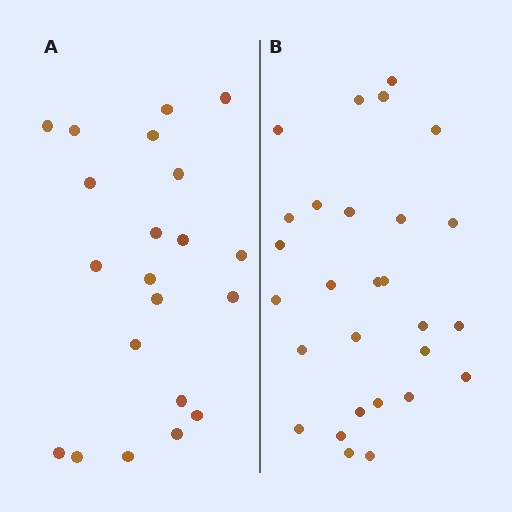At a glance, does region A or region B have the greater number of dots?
Region B (the right region) has more dots.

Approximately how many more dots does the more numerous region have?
Region B has roughly 8 or so more dots than region A.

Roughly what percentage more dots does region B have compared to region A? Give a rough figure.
About 35% more.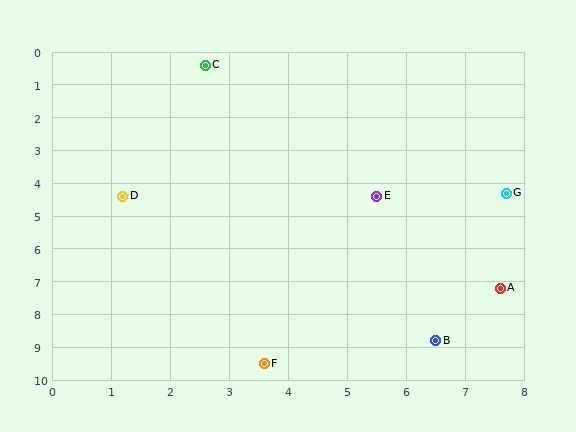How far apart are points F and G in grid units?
Points F and G are about 6.6 grid units apart.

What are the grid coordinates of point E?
Point E is at approximately (5.5, 4.4).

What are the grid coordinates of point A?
Point A is at approximately (7.6, 7.2).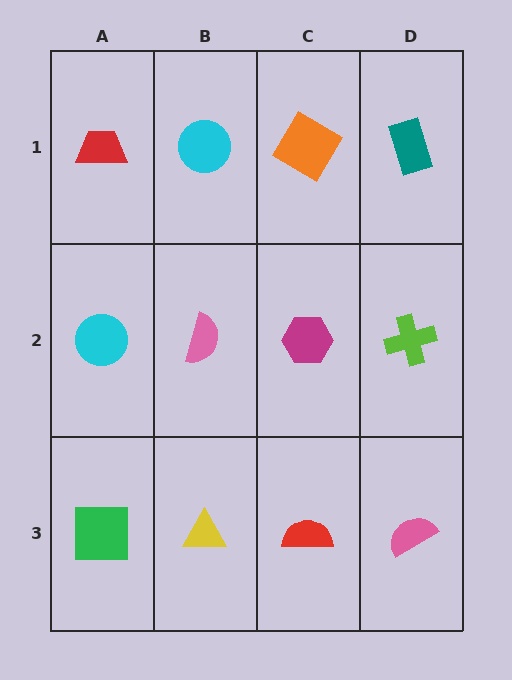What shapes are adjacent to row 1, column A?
A cyan circle (row 2, column A), a cyan circle (row 1, column B).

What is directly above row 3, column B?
A pink semicircle.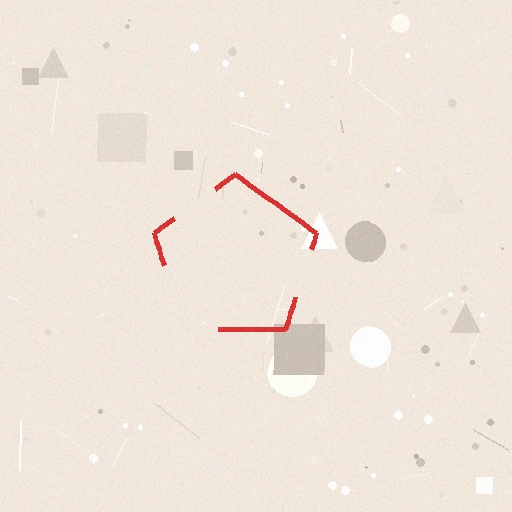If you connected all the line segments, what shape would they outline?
They would outline a pentagon.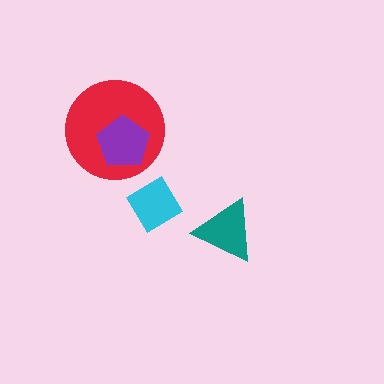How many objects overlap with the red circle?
1 object overlaps with the red circle.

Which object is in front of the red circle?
The purple pentagon is in front of the red circle.